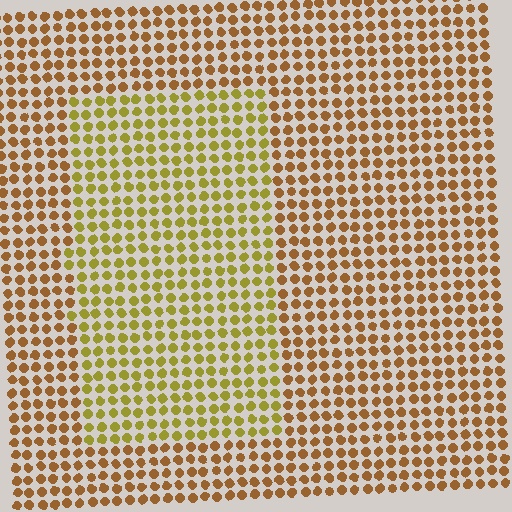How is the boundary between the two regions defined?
The boundary is defined purely by a slight shift in hue (about 31 degrees). Spacing, size, and orientation are identical on both sides.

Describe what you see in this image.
The image is filled with small brown elements in a uniform arrangement. A rectangle-shaped region is visible where the elements are tinted to a slightly different hue, forming a subtle color boundary.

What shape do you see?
I see a rectangle.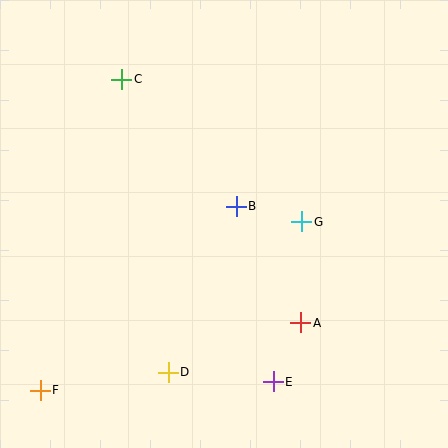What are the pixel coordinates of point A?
Point A is at (301, 323).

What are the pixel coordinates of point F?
Point F is at (40, 390).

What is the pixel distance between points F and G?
The distance between F and G is 311 pixels.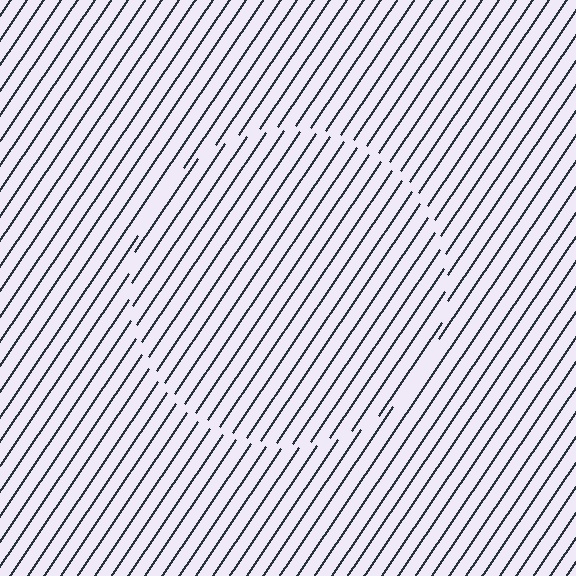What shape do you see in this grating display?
An illusory circle. The interior of the shape contains the same grating, shifted by half a period — the contour is defined by the phase discontinuity where line-ends from the inner and outer gratings abut.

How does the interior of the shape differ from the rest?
The interior of the shape contains the same grating, shifted by half a period — the contour is defined by the phase discontinuity where line-ends from the inner and outer gratings abut.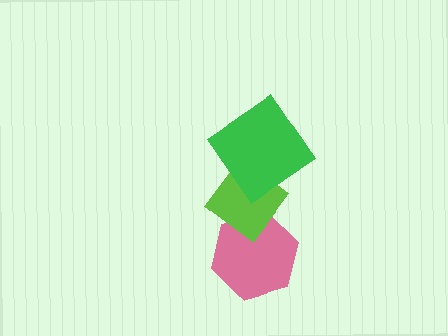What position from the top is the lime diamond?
The lime diamond is 2nd from the top.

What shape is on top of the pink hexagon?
The lime diamond is on top of the pink hexagon.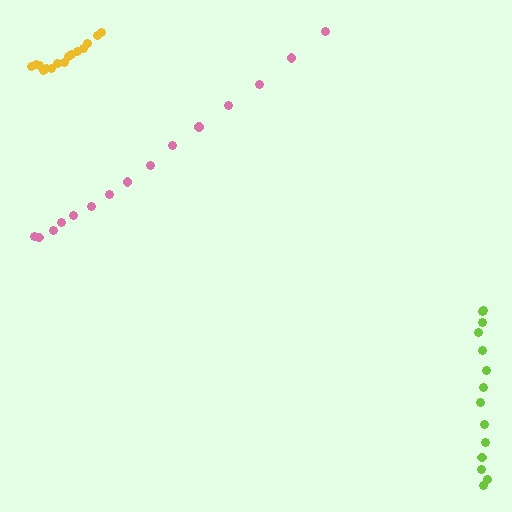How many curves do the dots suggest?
There are 3 distinct paths.